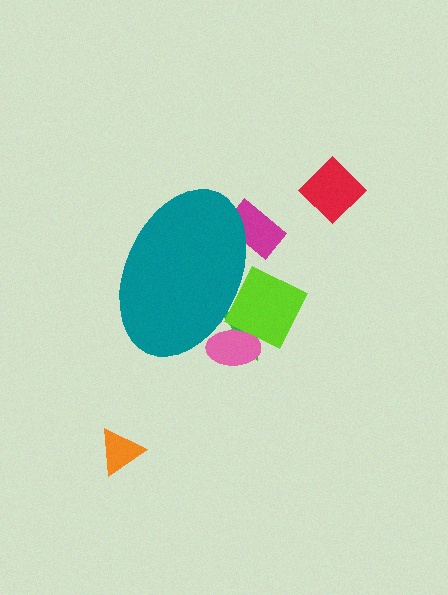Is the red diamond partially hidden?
No, the red diamond is fully visible.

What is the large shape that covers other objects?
A teal ellipse.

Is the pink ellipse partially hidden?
Yes, the pink ellipse is partially hidden behind the teal ellipse.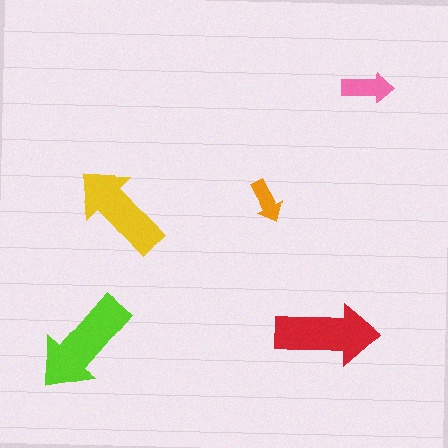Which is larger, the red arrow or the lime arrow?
The lime one.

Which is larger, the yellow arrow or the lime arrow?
The lime one.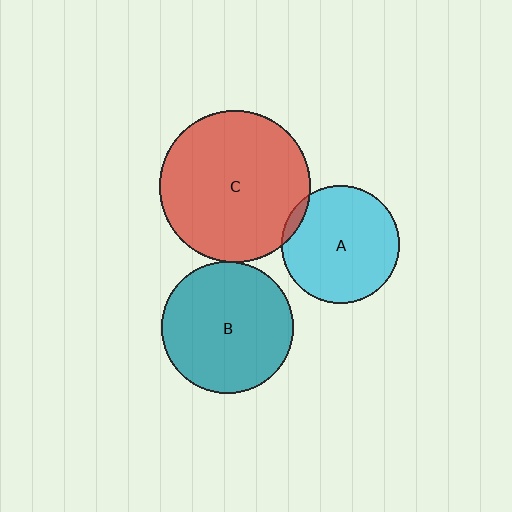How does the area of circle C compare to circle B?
Approximately 1.3 times.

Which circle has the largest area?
Circle C (red).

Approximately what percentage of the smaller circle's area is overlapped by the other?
Approximately 5%.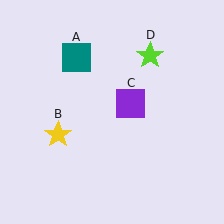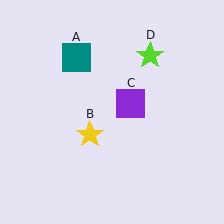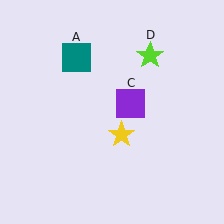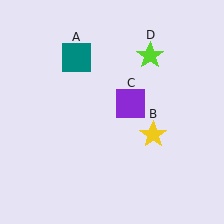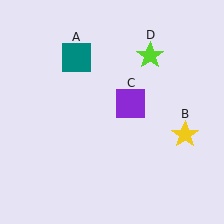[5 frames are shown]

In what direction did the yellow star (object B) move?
The yellow star (object B) moved right.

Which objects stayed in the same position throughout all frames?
Teal square (object A) and purple square (object C) and lime star (object D) remained stationary.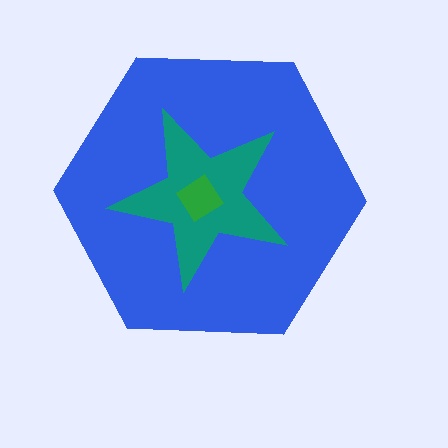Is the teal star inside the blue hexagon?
Yes.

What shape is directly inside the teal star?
The green diamond.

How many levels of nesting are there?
3.